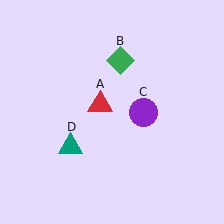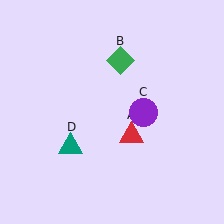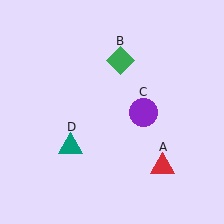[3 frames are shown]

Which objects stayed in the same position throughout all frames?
Green diamond (object B) and purple circle (object C) and teal triangle (object D) remained stationary.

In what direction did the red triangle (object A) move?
The red triangle (object A) moved down and to the right.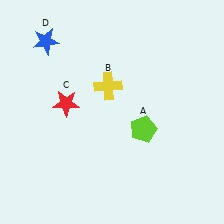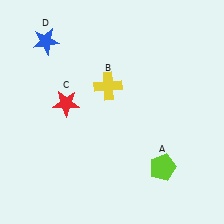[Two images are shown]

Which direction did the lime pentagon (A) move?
The lime pentagon (A) moved down.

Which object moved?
The lime pentagon (A) moved down.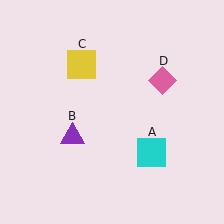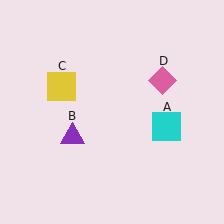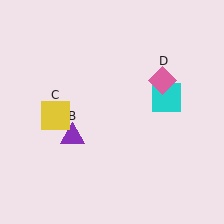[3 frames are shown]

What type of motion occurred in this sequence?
The cyan square (object A), yellow square (object C) rotated counterclockwise around the center of the scene.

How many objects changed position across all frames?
2 objects changed position: cyan square (object A), yellow square (object C).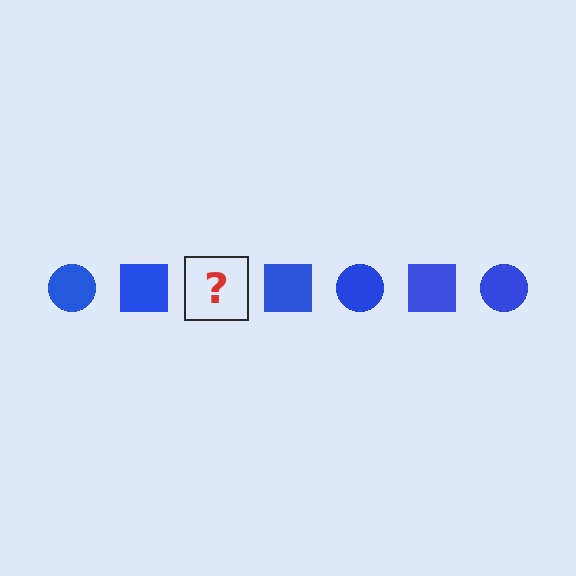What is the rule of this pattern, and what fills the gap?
The rule is that the pattern cycles through circle, square shapes in blue. The gap should be filled with a blue circle.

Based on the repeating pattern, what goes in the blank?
The blank should be a blue circle.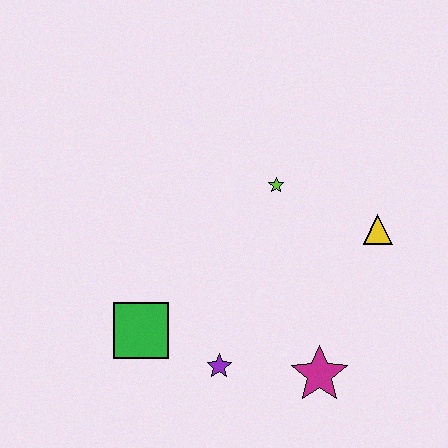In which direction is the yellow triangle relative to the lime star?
The yellow triangle is to the right of the lime star.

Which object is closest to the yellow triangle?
The lime star is closest to the yellow triangle.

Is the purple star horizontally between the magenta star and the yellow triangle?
No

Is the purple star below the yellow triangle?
Yes